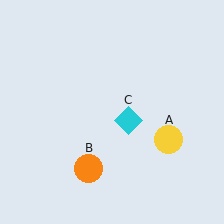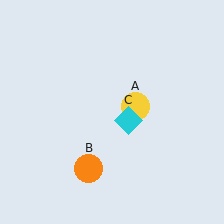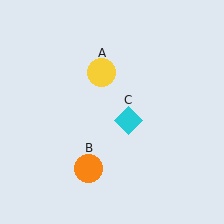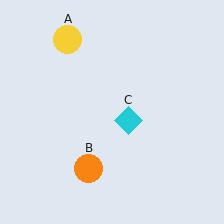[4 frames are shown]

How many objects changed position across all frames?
1 object changed position: yellow circle (object A).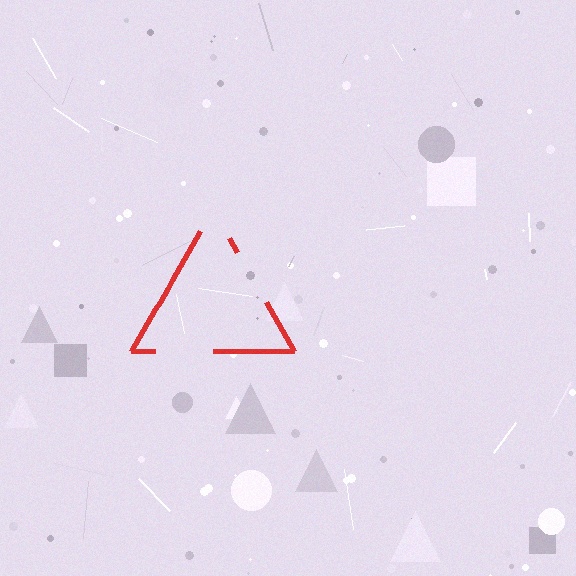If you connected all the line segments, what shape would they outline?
They would outline a triangle.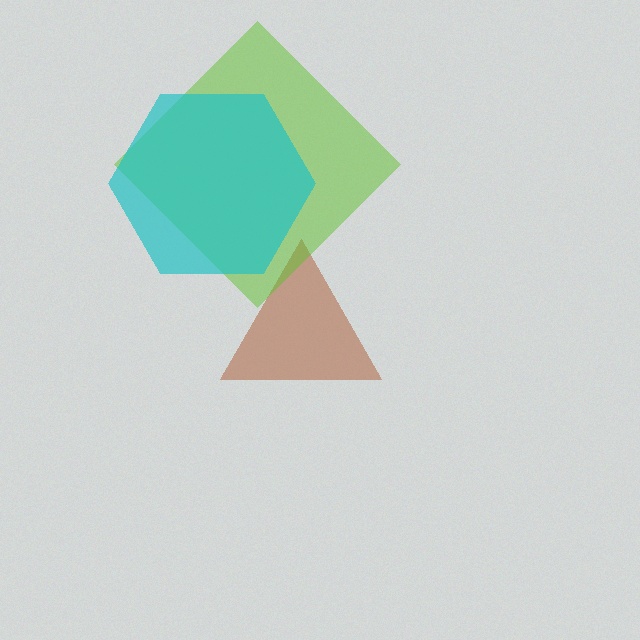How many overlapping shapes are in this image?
There are 3 overlapping shapes in the image.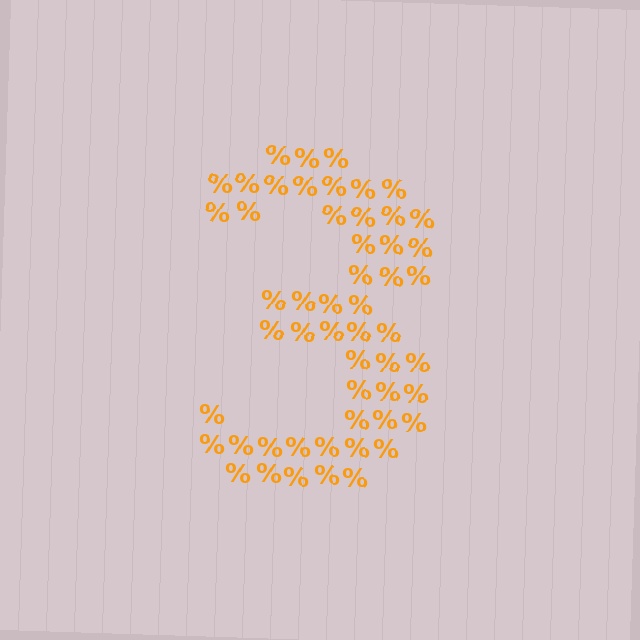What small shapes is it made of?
It is made of small percent signs.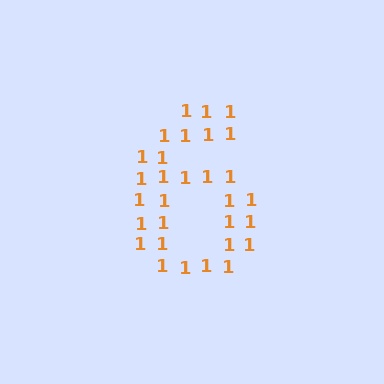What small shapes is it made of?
It is made of small digit 1's.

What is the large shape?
The large shape is the digit 6.